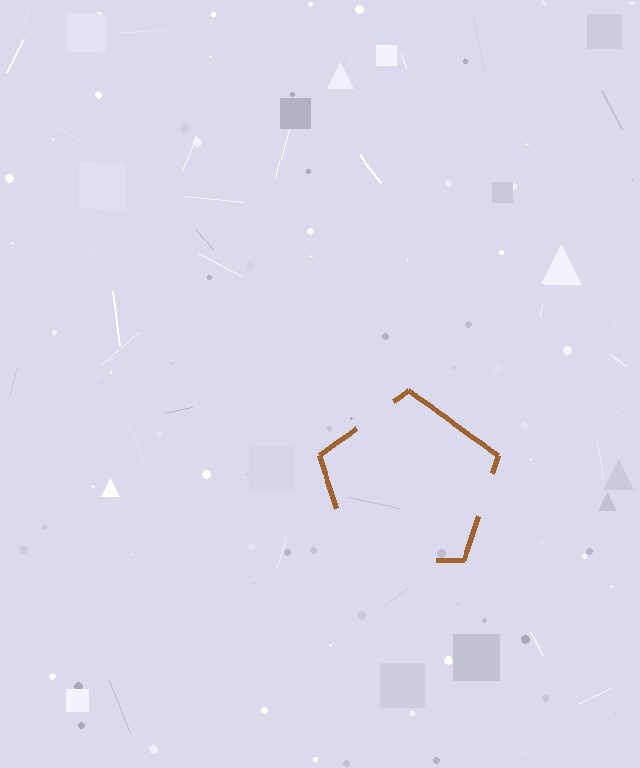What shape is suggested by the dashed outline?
The dashed outline suggests a pentagon.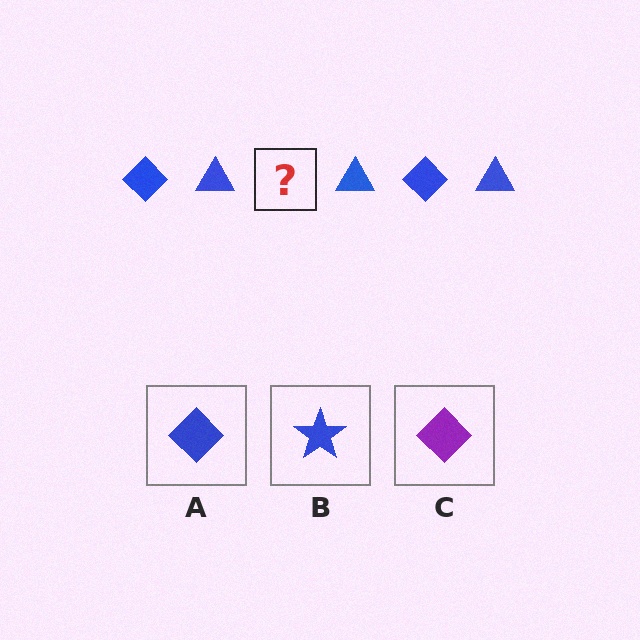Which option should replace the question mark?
Option A.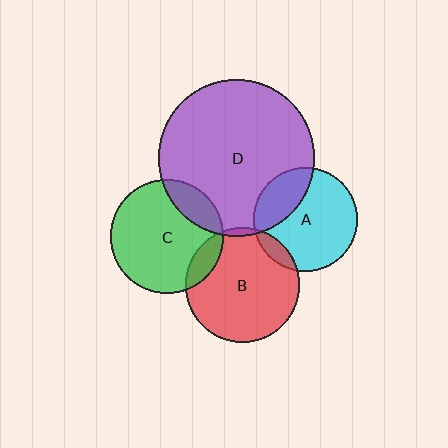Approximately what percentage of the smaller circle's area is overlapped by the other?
Approximately 15%.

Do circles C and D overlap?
Yes.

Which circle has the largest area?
Circle D (purple).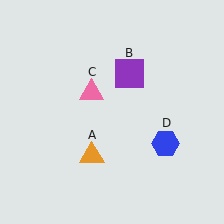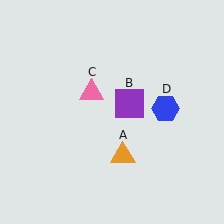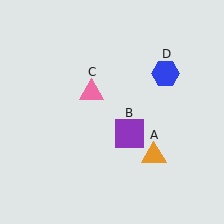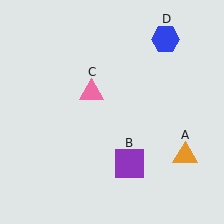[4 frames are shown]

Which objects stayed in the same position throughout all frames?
Pink triangle (object C) remained stationary.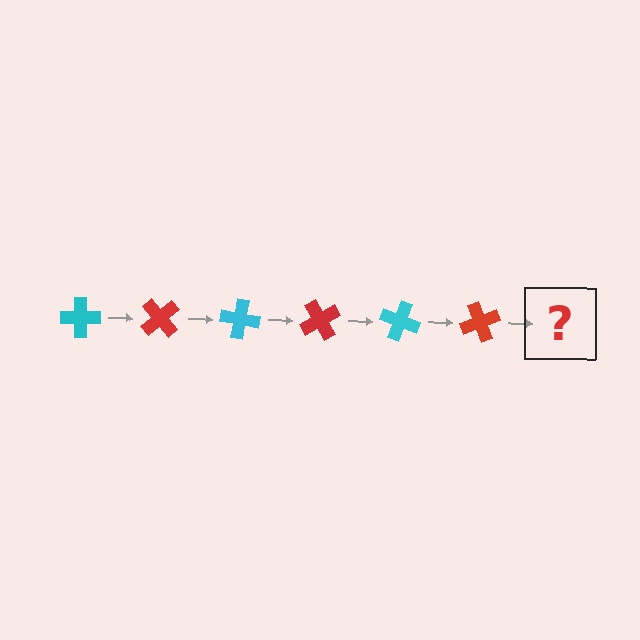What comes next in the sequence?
The next element should be a cyan cross, rotated 300 degrees from the start.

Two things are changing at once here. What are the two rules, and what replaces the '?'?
The two rules are that it rotates 50 degrees each step and the color cycles through cyan and red. The '?' should be a cyan cross, rotated 300 degrees from the start.